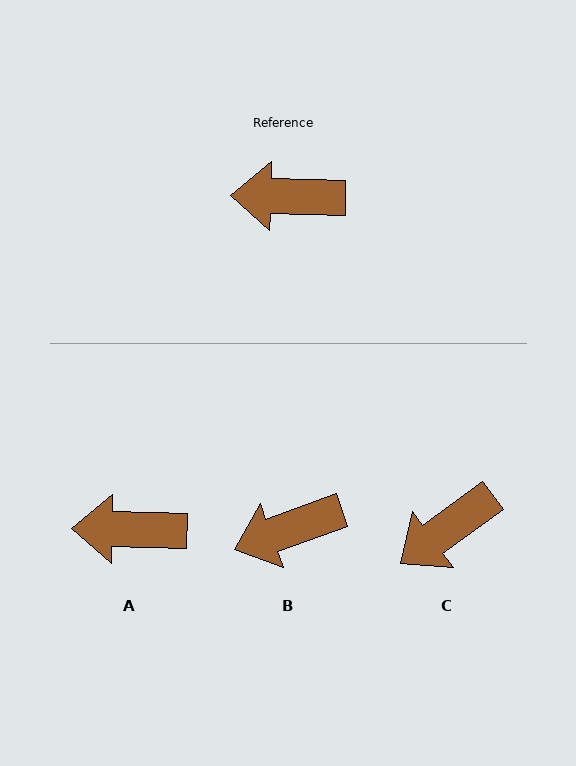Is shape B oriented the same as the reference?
No, it is off by about 21 degrees.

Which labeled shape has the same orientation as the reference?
A.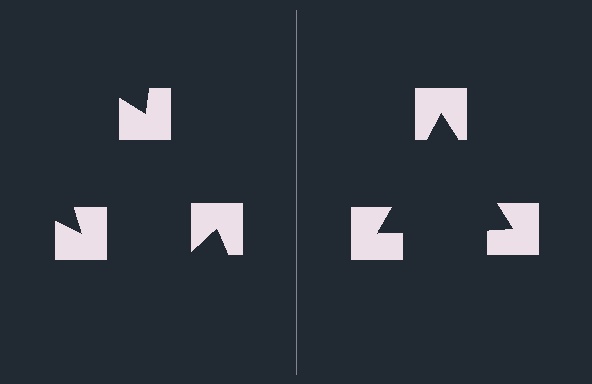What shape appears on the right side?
An illusory triangle.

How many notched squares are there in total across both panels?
6 — 3 on each side.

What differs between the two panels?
The notched squares are positioned identically on both sides; only the wedge orientations differ. On the right they align to a triangle; on the left they are misaligned.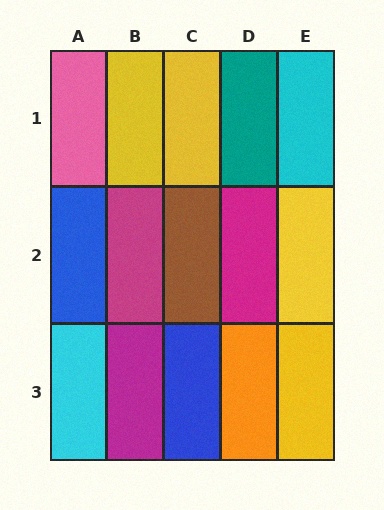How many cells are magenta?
3 cells are magenta.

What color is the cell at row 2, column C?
Brown.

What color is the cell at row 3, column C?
Blue.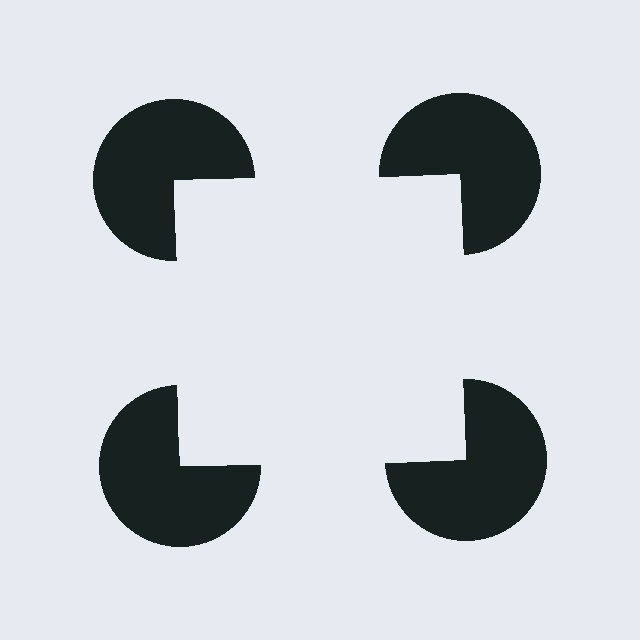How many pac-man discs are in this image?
There are 4 — one at each vertex of the illusory square.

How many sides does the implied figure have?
4 sides.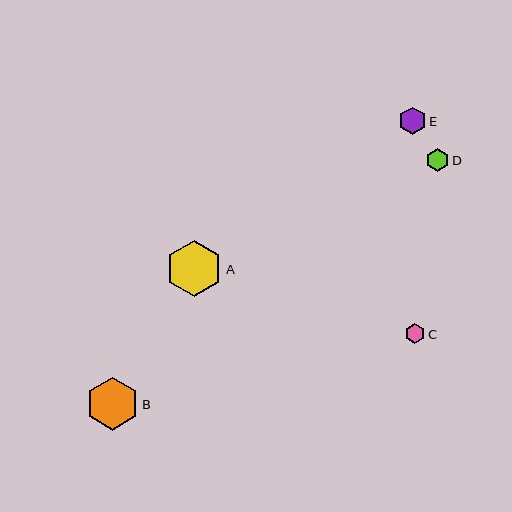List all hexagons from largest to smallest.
From largest to smallest: A, B, E, D, C.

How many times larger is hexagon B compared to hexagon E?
Hexagon B is approximately 1.9 times the size of hexagon E.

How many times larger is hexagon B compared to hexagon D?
Hexagon B is approximately 2.3 times the size of hexagon D.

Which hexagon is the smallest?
Hexagon C is the smallest with a size of approximately 20 pixels.